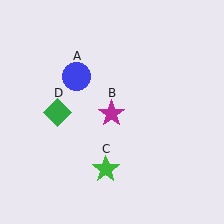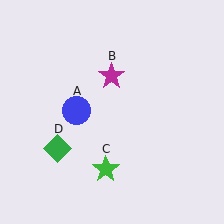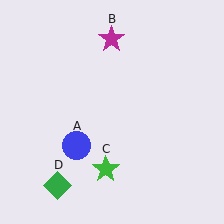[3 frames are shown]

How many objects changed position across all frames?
3 objects changed position: blue circle (object A), magenta star (object B), green diamond (object D).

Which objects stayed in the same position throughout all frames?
Green star (object C) remained stationary.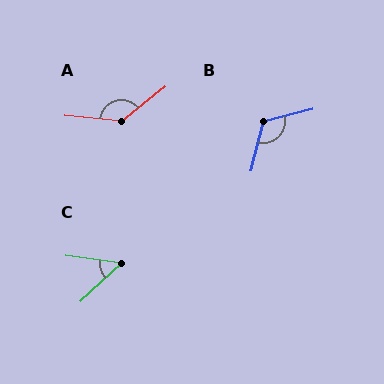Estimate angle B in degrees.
Approximately 118 degrees.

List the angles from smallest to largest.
C (51°), B (118°), A (136°).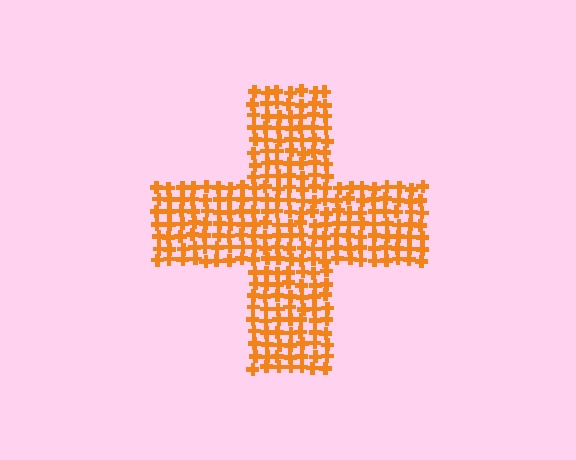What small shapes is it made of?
It is made of small crosses.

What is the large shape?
The large shape is a cross.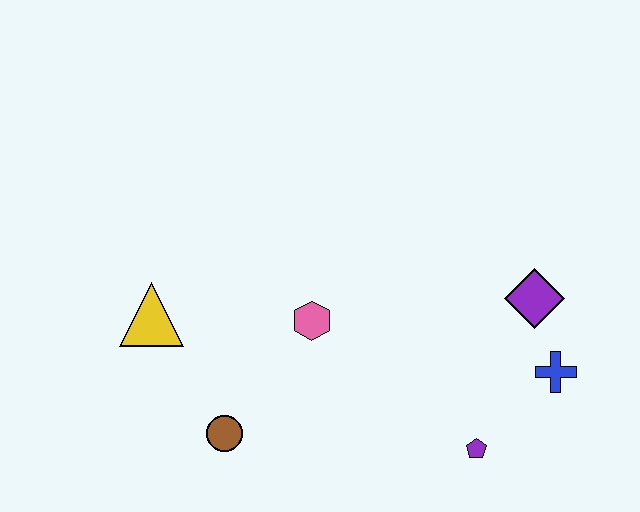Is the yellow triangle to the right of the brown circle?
No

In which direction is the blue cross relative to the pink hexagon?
The blue cross is to the right of the pink hexagon.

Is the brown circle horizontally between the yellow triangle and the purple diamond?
Yes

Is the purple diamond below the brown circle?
No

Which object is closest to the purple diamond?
The blue cross is closest to the purple diamond.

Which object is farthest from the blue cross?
The yellow triangle is farthest from the blue cross.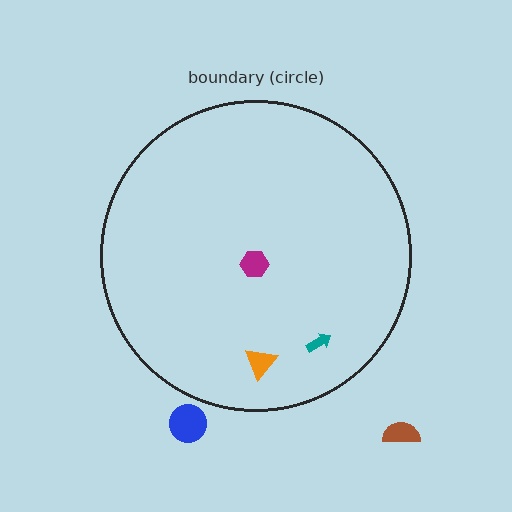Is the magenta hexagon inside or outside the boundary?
Inside.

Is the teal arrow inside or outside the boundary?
Inside.